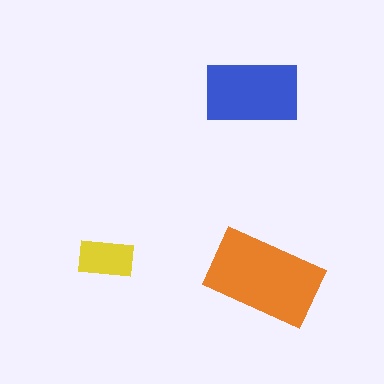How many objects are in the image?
There are 3 objects in the image.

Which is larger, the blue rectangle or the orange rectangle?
The orange one.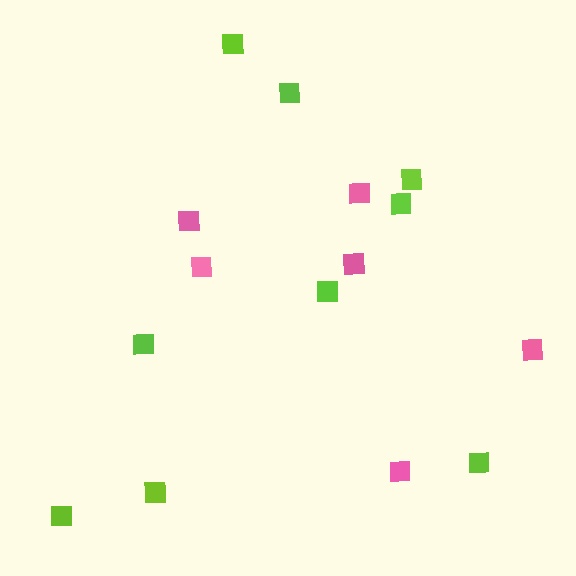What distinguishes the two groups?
There are 2 groups: one group of lime squares (9) and one group of pink squares (6).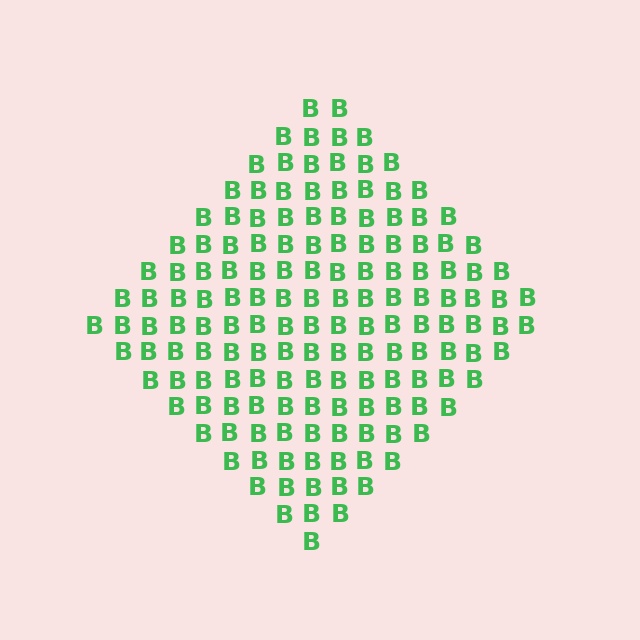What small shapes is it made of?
It is made of small letter B's.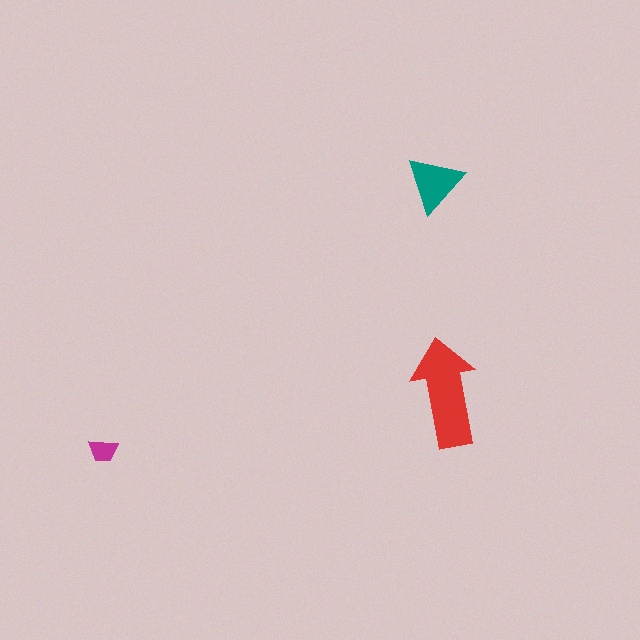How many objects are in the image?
There are 3 objects in the image.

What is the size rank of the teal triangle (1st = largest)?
2nd.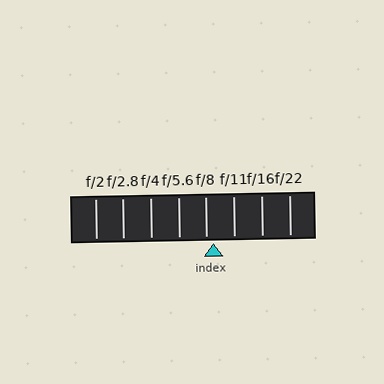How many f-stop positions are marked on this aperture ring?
There are 8 f-stop positions marked.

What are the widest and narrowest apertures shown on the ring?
The widest aperture shown is f/2 and the narrowest is f/22.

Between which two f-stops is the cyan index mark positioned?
The index mark is between f/8 and f/11.